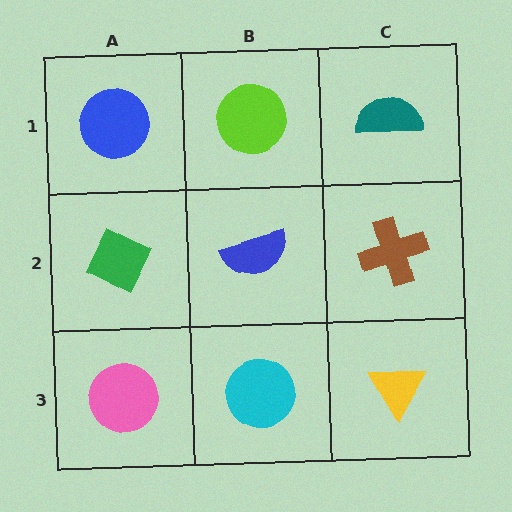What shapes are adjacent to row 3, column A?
A green diamond (row 2, column A), a cyan circle (row 3, column B).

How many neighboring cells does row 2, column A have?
3.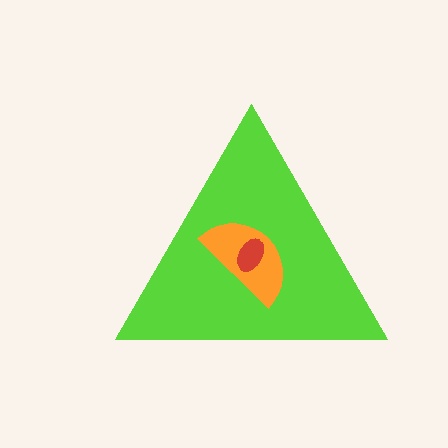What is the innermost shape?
The red ellipse.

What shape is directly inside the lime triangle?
The orange semicircle.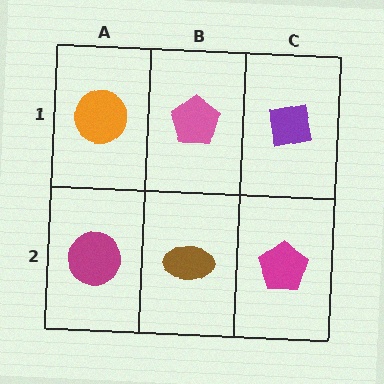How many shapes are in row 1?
3 shapes.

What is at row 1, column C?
A purple square.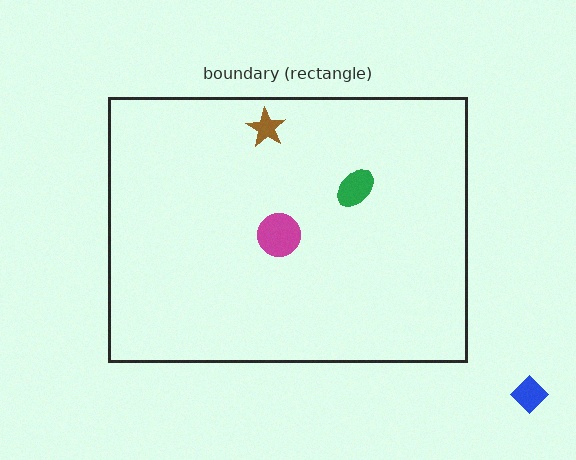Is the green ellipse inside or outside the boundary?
Inside.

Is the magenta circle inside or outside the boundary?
Inside.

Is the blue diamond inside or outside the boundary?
Outside.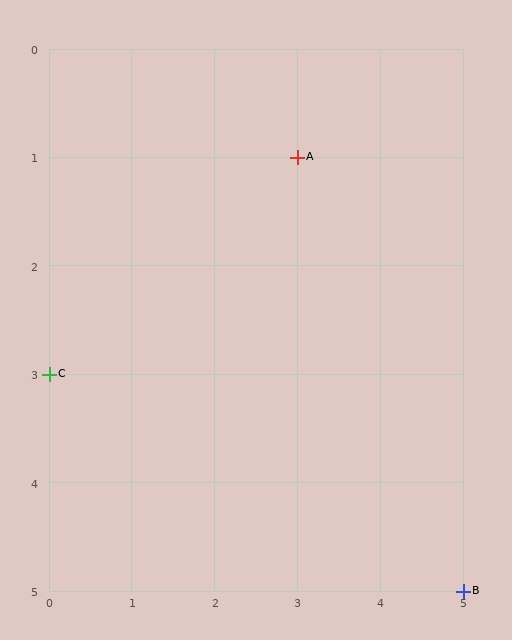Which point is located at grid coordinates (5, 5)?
Point B is at (5, 5).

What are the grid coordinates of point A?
Point A is at grid coordinates (3, 1).